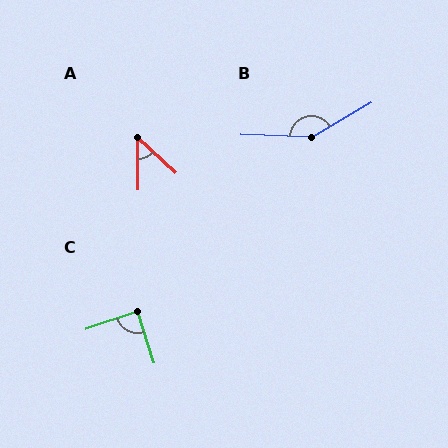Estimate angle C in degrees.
Approximately 89 degrees.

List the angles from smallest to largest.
A (47°), C (89°), B (148°).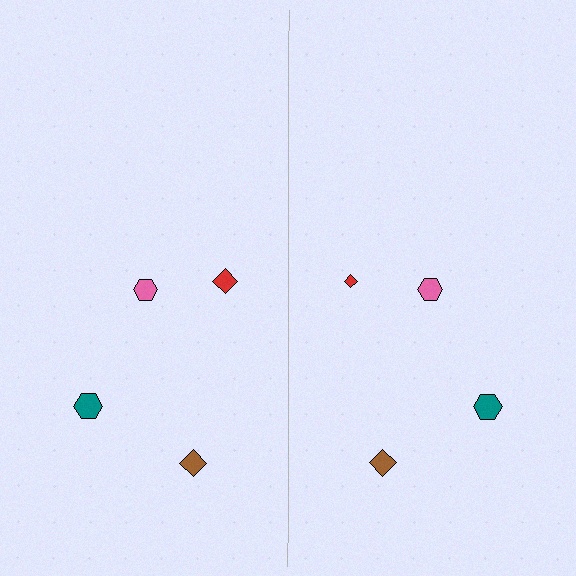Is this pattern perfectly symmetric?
No, the pattern is not perfectly symmetric. The red diamond on the right side has a different size than its mirror counterpart.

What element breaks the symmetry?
The red diamond on the right side has a different size than its mirror counterpart.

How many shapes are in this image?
There are 8 shapes in this image.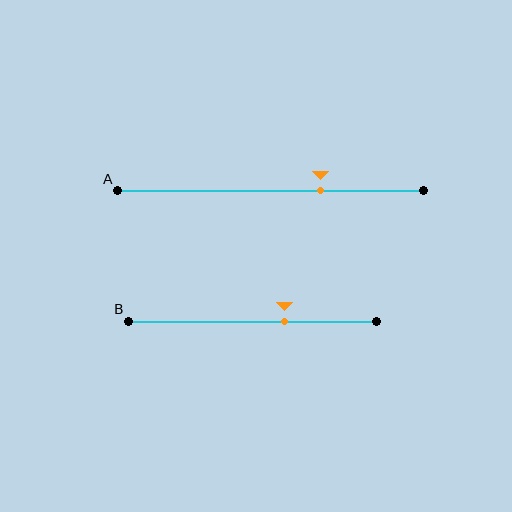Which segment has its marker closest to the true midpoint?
Segment B has its marker closest to the true midpoint.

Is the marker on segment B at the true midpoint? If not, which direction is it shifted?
No, the marker on segment B is shifted to the right by about 13% of the segment length.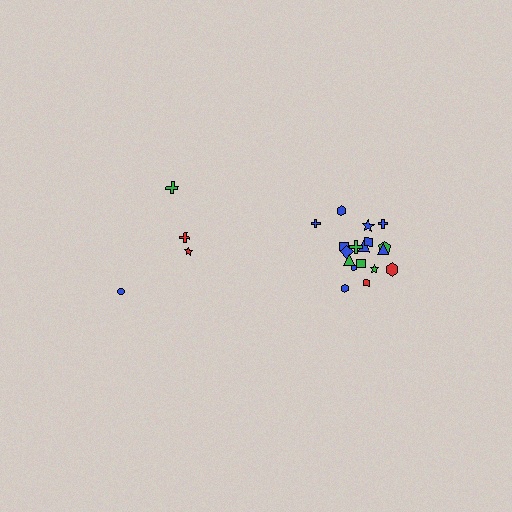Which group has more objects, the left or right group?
The right group.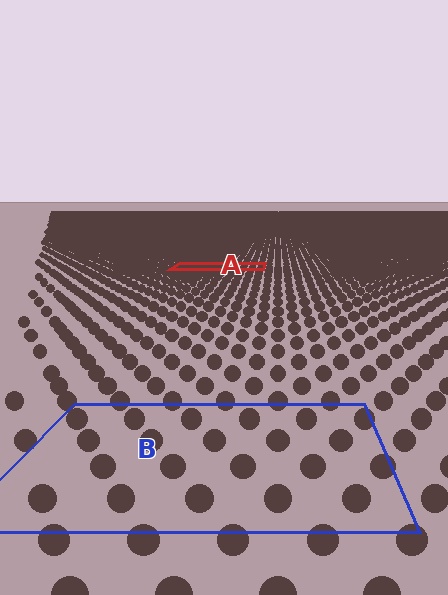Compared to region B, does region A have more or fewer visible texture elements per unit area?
Region A has more texture elements per unit area — they are packed more densely because it is farther away.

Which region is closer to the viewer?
Region B is closer. The texture elements there are larger and more spread out.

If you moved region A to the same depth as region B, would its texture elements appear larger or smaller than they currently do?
They would appear larger. At a closer depth, the same texture elements are projected at a bigger on-screen size.